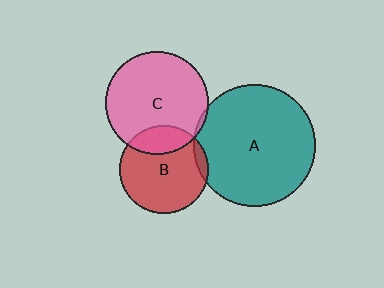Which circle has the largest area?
Circle A (teal).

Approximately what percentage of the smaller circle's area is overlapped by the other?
Approximately 5%.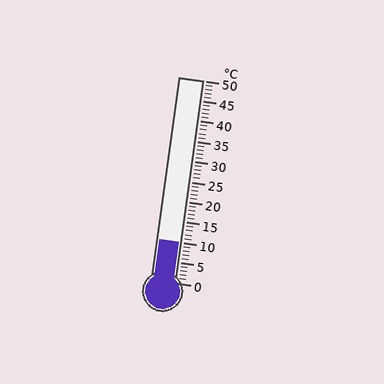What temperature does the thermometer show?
The thermometer shows approximately 10°C.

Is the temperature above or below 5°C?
The temperature is above 5°C.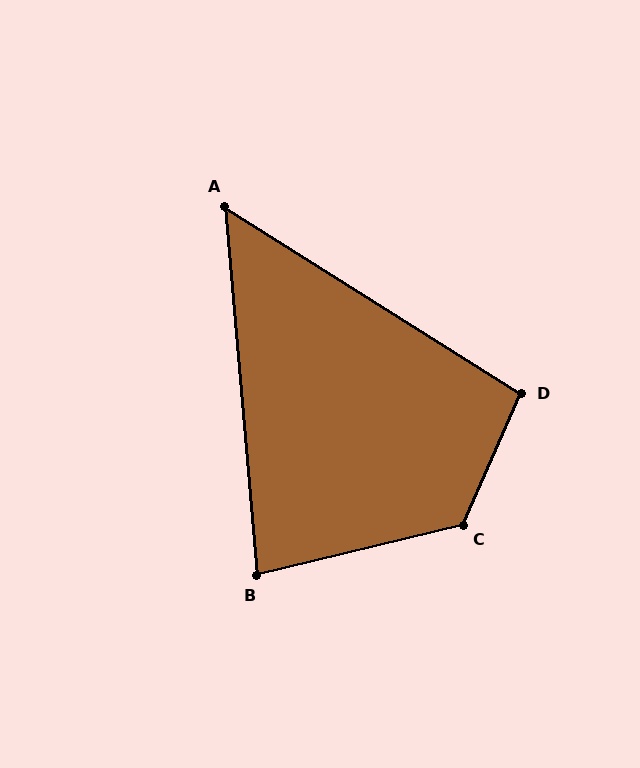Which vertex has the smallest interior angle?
A, at approximately 53 degrees.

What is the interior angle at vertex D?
Approximately 99 degrees (obtuse).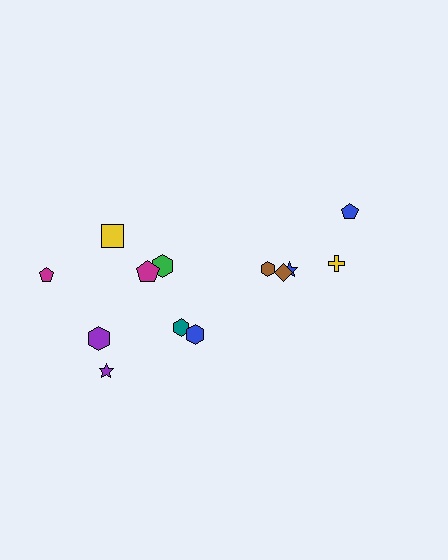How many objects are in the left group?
There are 8 objects.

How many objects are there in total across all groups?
There are 13 objects.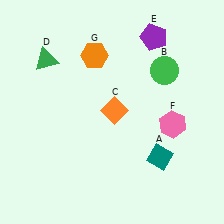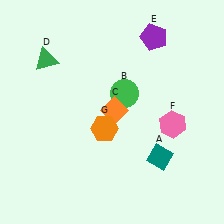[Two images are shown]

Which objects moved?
The objects that moved are: the green circle (B), the orange hexagon (G).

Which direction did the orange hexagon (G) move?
The orange hexagon (G) moved down.